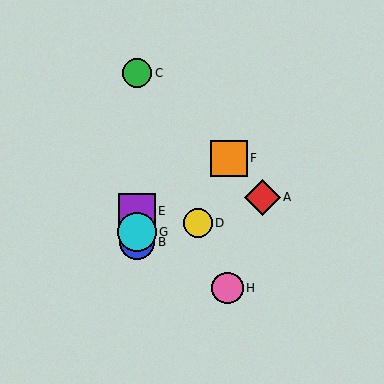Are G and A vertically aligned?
No, G is at x≈137 and A is at x≈262.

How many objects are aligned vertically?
4 objects (B, C, E, G) are aligned vertically.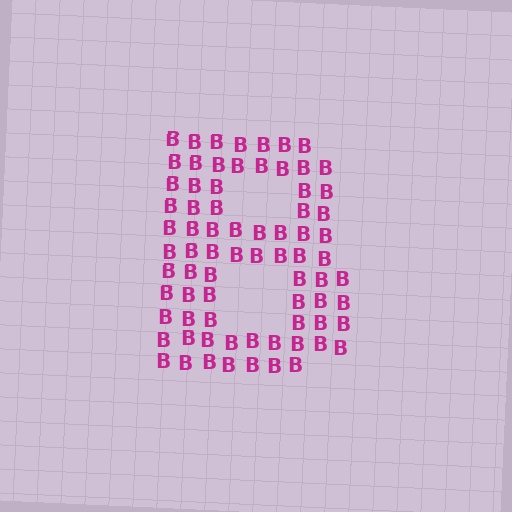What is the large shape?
The large shape is the letter B.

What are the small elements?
The small elements are letter B's.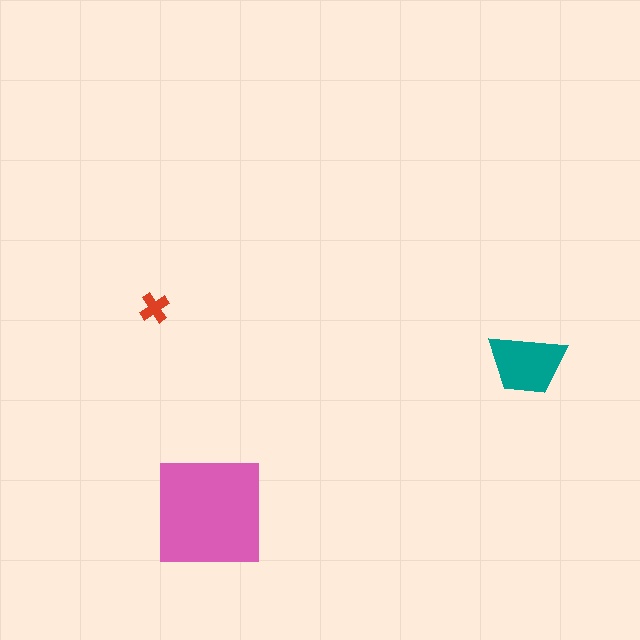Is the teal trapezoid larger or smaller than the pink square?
Smaller.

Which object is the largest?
The pink square.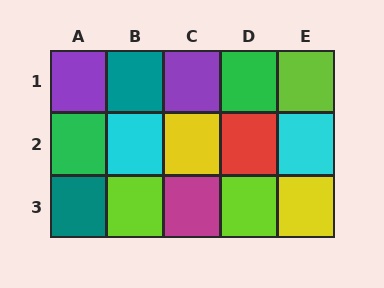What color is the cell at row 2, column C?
Yellow.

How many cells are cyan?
2 cells are cyan.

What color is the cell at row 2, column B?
Cyan.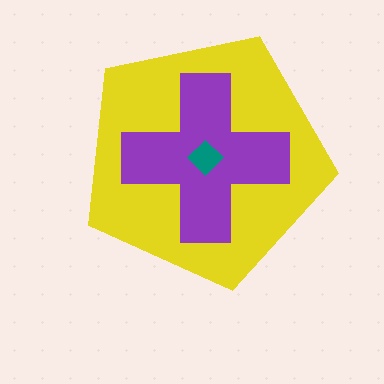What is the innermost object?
The teal diamond.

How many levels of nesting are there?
3.